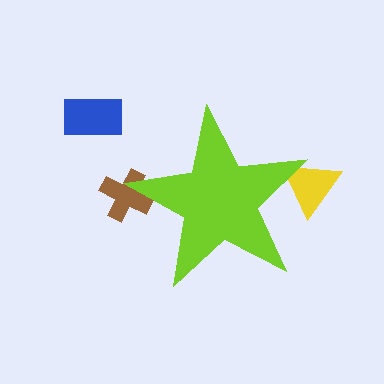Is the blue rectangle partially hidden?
No, the blue rectangle is fully visible.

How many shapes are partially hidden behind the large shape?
2 shapes are partially hidden.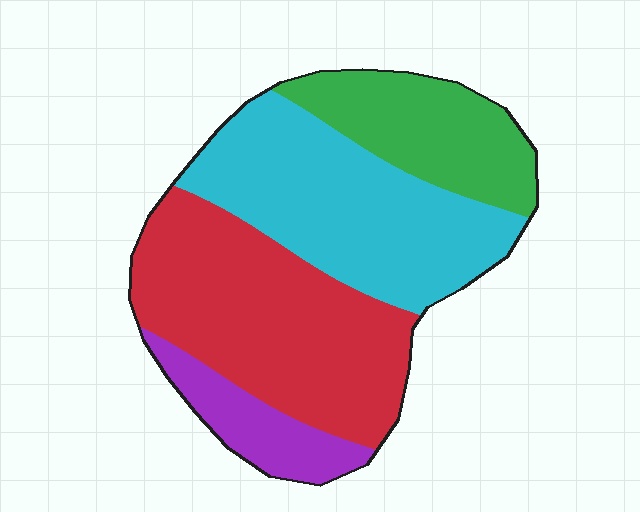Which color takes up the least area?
Purple, at roughly 10%.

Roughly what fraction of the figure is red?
Red covers about 35% of the figure.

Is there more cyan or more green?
Cyan.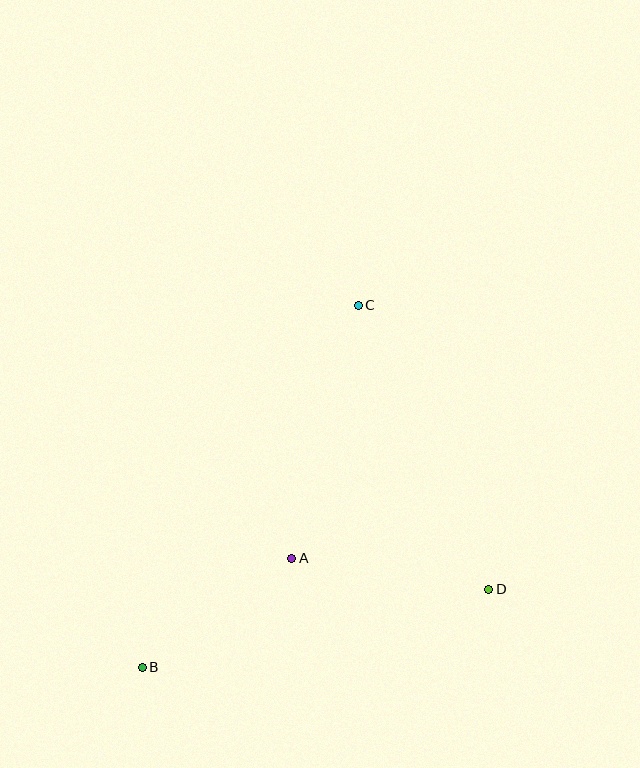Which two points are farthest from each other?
Points B and C are farthest from each other.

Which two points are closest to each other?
Points A and B are closest to each other.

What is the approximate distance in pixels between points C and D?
The distance between C and D is approximately 313 pixels.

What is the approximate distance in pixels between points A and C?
The distance between A and C is approximately 262 pixels.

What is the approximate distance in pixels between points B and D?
The distance between B and D is approximately 355 pixels.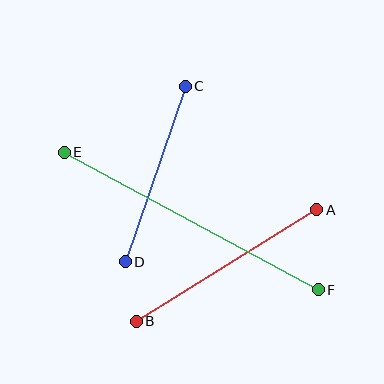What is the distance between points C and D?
The distance is approximately 186 pixels.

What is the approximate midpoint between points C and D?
The midpoint is at approximately (155, 174) pixels.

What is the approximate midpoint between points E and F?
The midpoint is at approximately (191, 221) pixels.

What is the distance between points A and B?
The distance is approximately 212 pixels.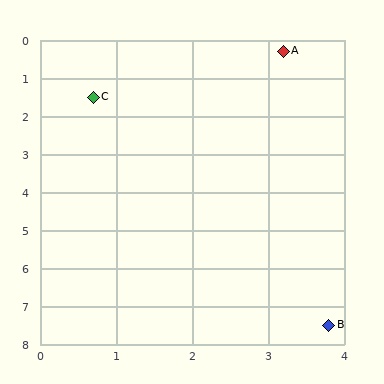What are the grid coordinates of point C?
Point C is at approximately (0.7, 1.5).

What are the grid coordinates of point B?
Point B is at approximately (3.8, 7.5).